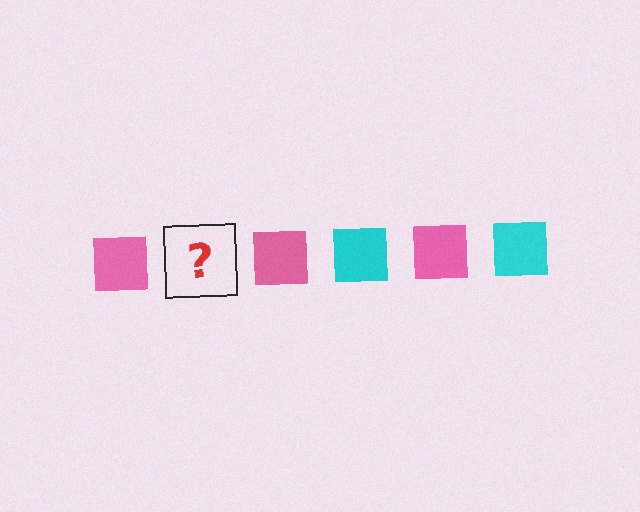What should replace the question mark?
The question mark should be replaced with a cyan square.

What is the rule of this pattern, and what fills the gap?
The rule is that the pattern cycles through pink, cyan squares. The gap should be filled with a cyan square.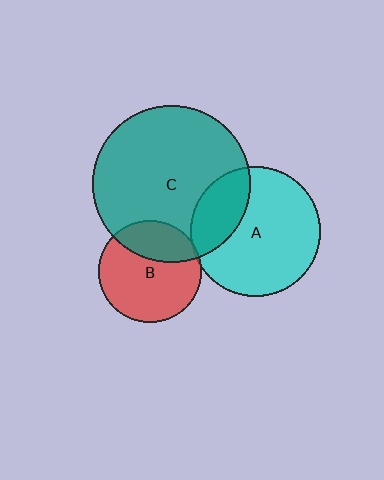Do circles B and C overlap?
Yes.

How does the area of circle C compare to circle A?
Approximately 1.5 times.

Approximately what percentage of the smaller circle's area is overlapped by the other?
Approximately 30%.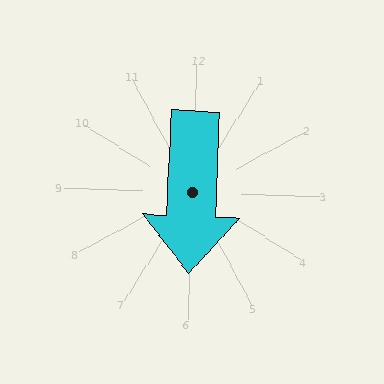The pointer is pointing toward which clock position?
Roughly 6 o'clock.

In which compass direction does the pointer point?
South.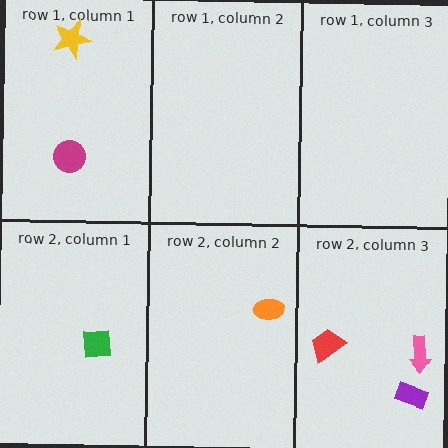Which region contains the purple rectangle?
The row 2, column 3 region.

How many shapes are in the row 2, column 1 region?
1.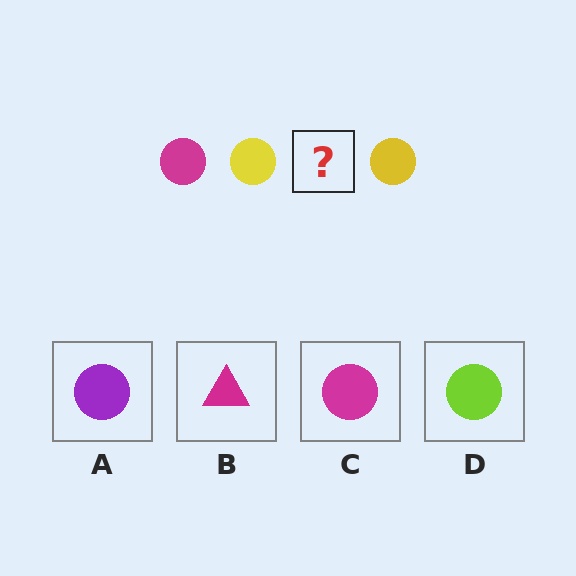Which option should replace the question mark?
Option C.